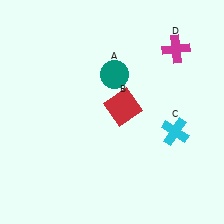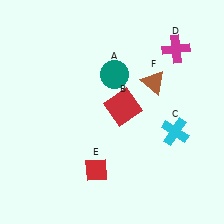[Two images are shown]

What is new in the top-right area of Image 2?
A brown triangle (F) was added in the top-right area of Image 2.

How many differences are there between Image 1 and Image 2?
There are 2 differences between the two images.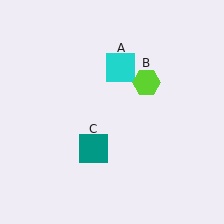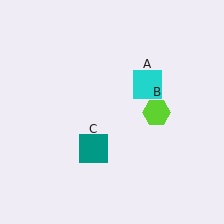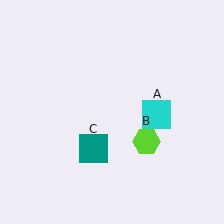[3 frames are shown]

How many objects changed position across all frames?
2 objects changed position: cyan square (object A), lime hexagon (object B).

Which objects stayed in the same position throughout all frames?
Teal square (object C) remained stationary.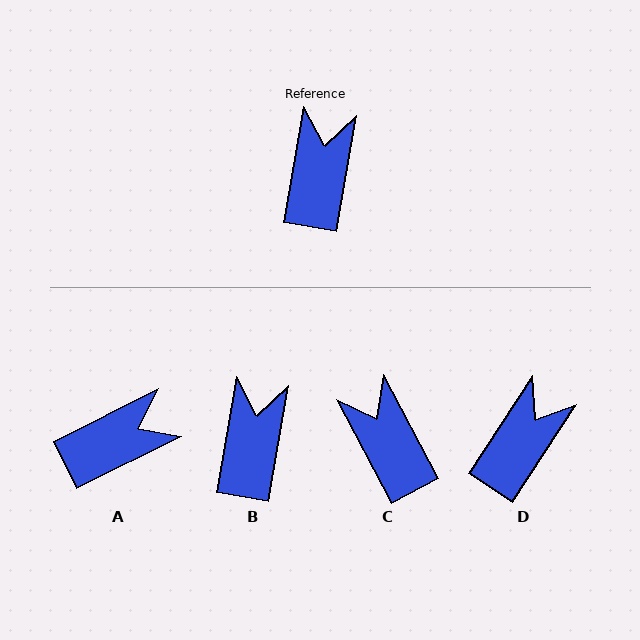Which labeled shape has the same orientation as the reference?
B.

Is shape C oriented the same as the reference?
No, it is off by about 38 degrees.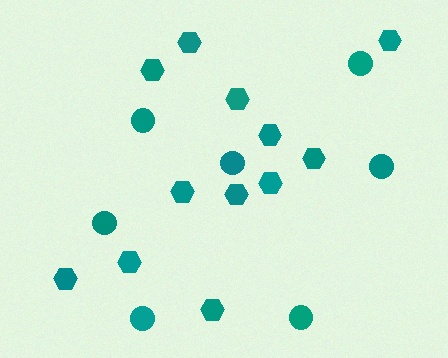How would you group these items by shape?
There are 2 groups: one group of hexagons (12) and one group of circles (7).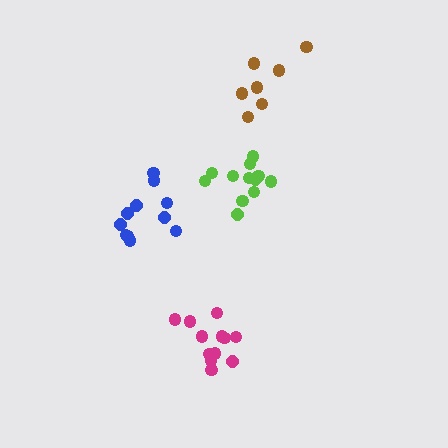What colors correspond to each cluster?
The clusters are colored: blue, lime, magenta, brown.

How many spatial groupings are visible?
There are 4 spatial groupings.